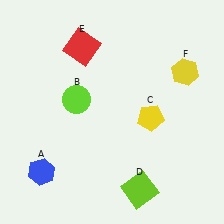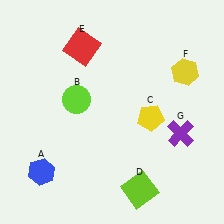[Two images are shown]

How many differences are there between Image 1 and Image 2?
There is 1 difference between the two images.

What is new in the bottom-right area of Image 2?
A purple cross (G) was added in the bottom-right area of Image 2.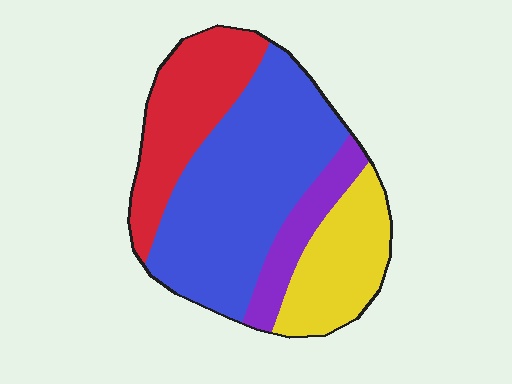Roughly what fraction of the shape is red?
Red takes up about one quarter (1/4) of the shape.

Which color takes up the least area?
Purple, at roughly 10%.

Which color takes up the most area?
Blue, at roughly 45%.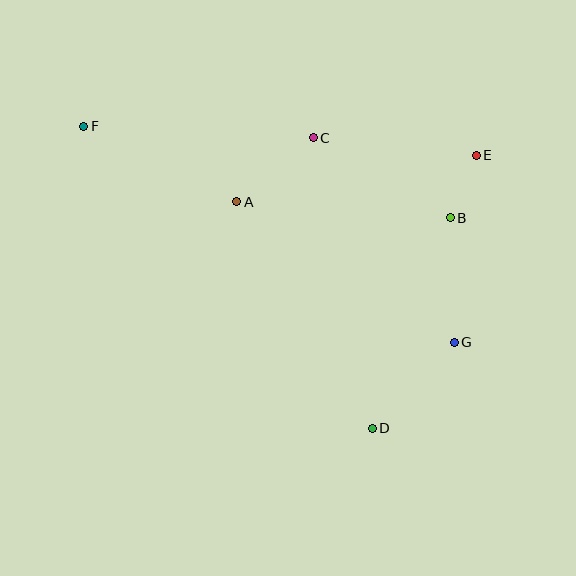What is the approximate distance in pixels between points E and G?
The distance between E and G is approximately 188 pixels.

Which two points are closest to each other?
Points B and E are closest to each other.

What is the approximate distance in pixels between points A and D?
The distance between A and D is approximately 264 pixels.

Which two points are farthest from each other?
Points F and G are farthest from each other.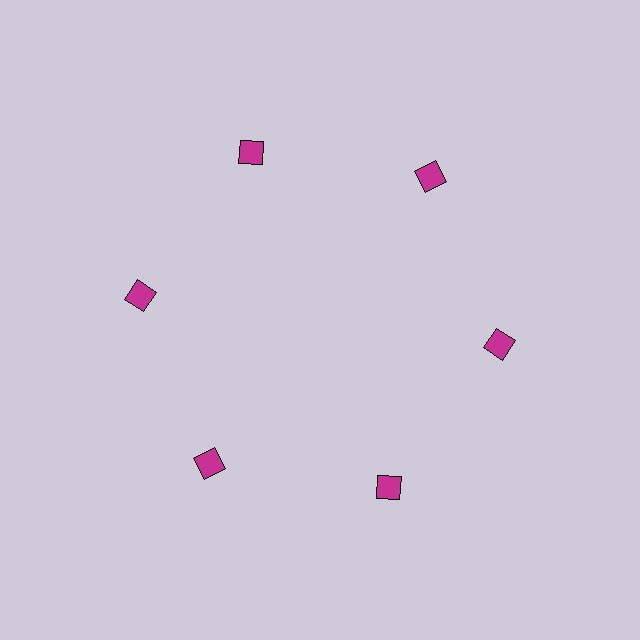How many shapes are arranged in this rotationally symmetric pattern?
There are 6 shapes, arranged in 6 groups of 1.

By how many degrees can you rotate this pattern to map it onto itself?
The pattern maps onto itself every 60 degrees of rotation.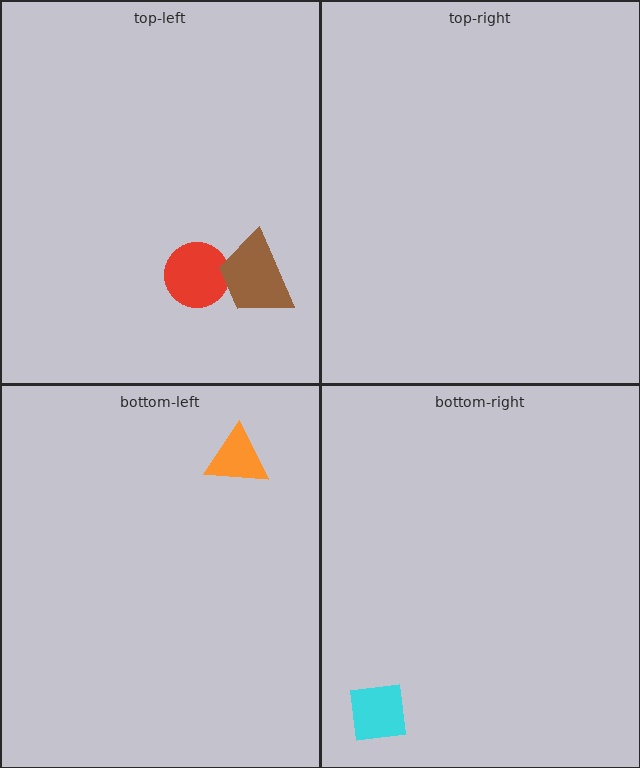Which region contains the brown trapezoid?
The top-left region.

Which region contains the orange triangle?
The bottom-left region.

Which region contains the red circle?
The top-left region.